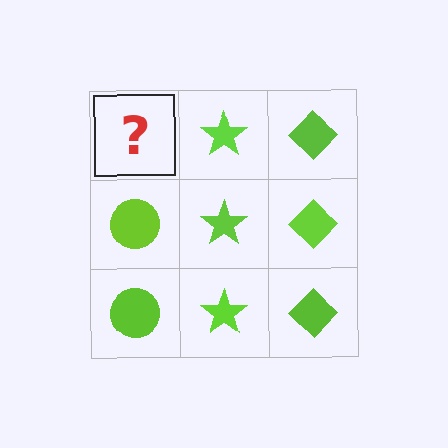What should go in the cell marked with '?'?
The missing cell should contain a lime circle.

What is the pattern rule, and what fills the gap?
The rule is that each column has a consistent shape. The gap should be filled with a lime circle.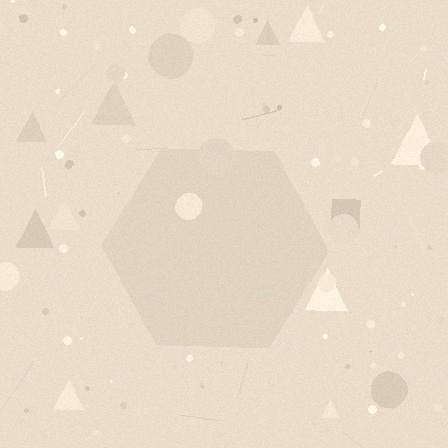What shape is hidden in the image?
A hexagon is hidden in the image.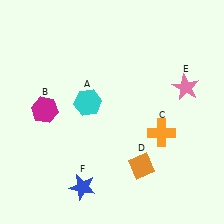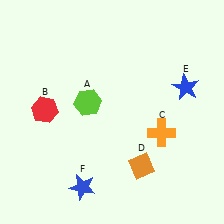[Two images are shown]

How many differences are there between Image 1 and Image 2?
There are 3 differences between the two images.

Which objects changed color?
A changed from cyan to lime. B changed from magenta to red. E changed from pink to blue.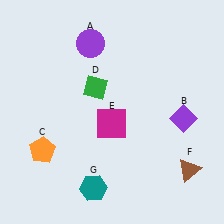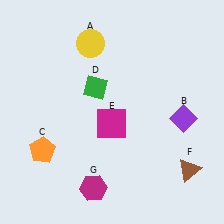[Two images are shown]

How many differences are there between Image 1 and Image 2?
There are 2 differences between the two images.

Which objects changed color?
A changed from purple to yellow. G changed from teal to magenta.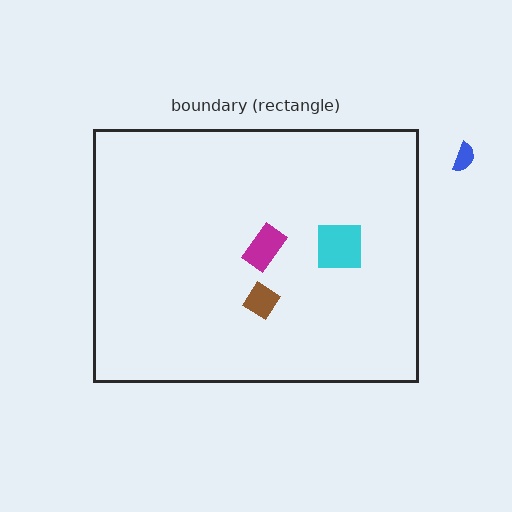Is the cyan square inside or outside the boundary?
Inside.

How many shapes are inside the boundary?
3 inside, 1 outside.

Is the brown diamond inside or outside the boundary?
Inside.